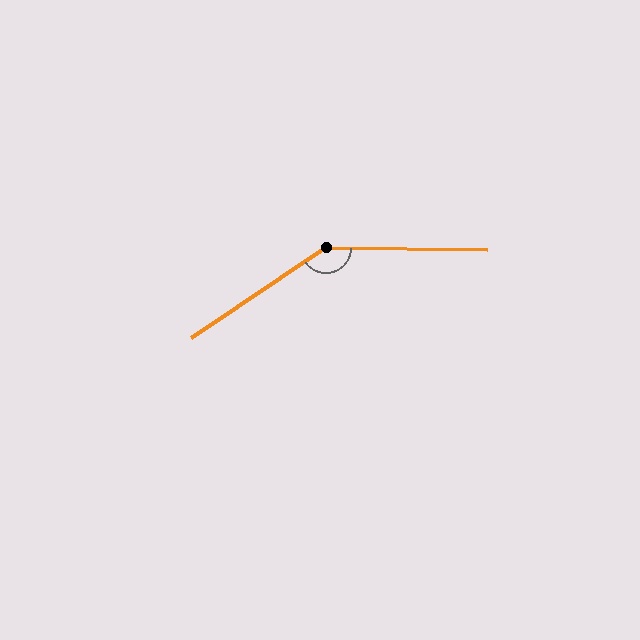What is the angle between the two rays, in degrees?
Approximately 146 degrees.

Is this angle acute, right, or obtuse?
It is obtuse.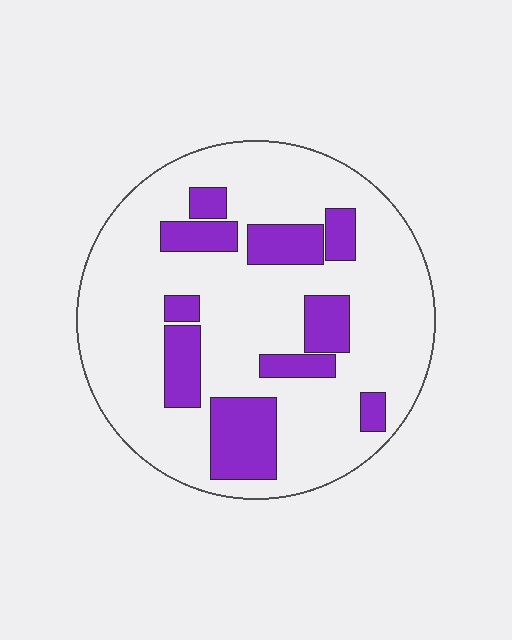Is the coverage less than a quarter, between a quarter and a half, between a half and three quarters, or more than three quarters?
Less than a quarter.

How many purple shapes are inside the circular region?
10.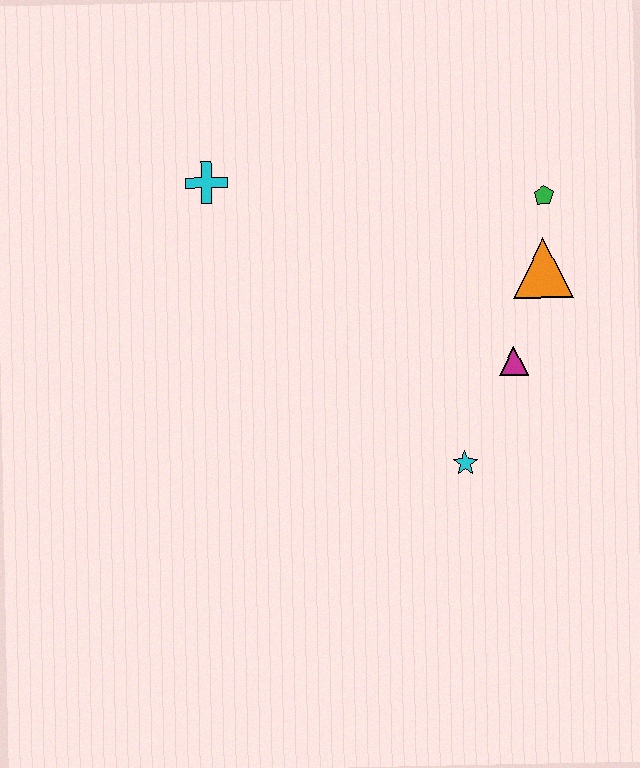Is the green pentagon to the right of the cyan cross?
Yes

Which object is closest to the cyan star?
The magenta triangle is closest to the cyan star.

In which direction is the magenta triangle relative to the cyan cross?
The magenta triangle is to the right of the cyan cross.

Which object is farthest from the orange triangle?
The cyan cross is farthest from the orange triangle.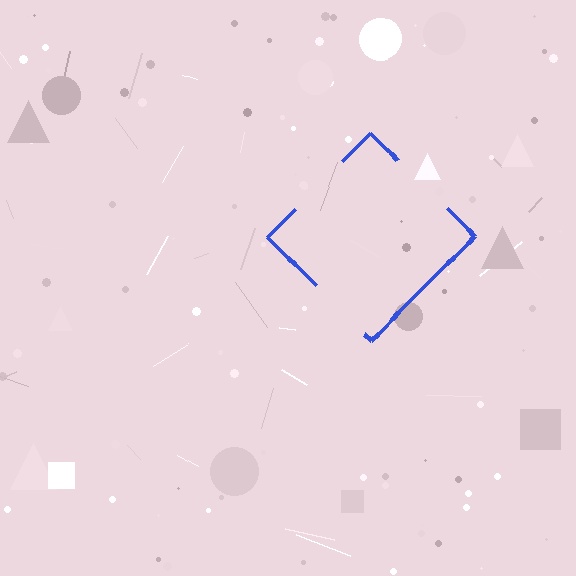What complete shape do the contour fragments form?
The contour fragments form a diamond.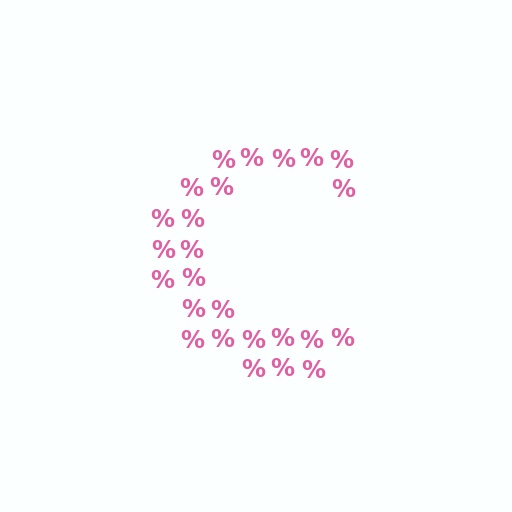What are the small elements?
The small elements are percent signs.